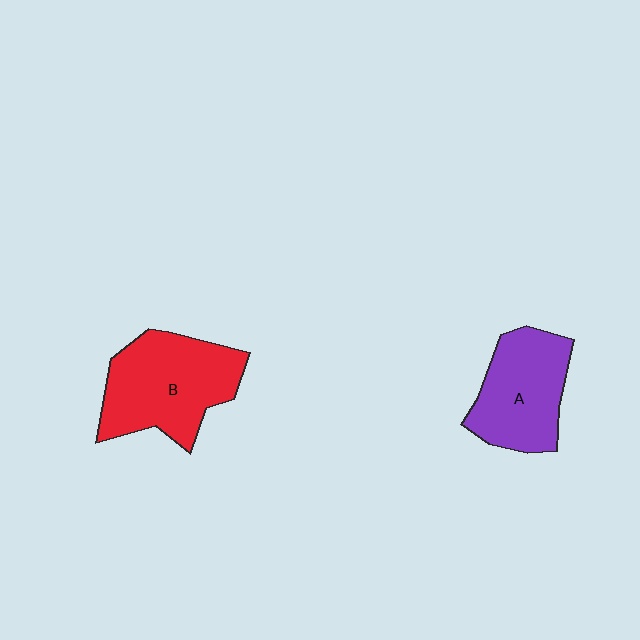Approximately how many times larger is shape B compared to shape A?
Approximately 1.2 times.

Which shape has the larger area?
Shape B (red).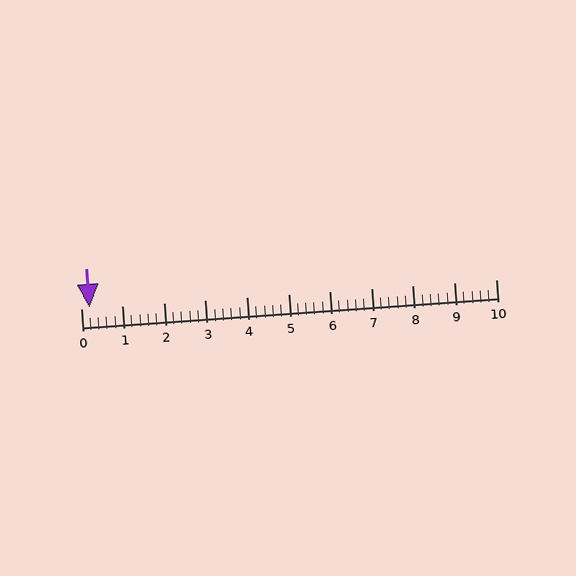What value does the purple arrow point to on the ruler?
The purple arrow points to approximately 0.2.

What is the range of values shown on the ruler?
The ruler shows values from 0 to 10.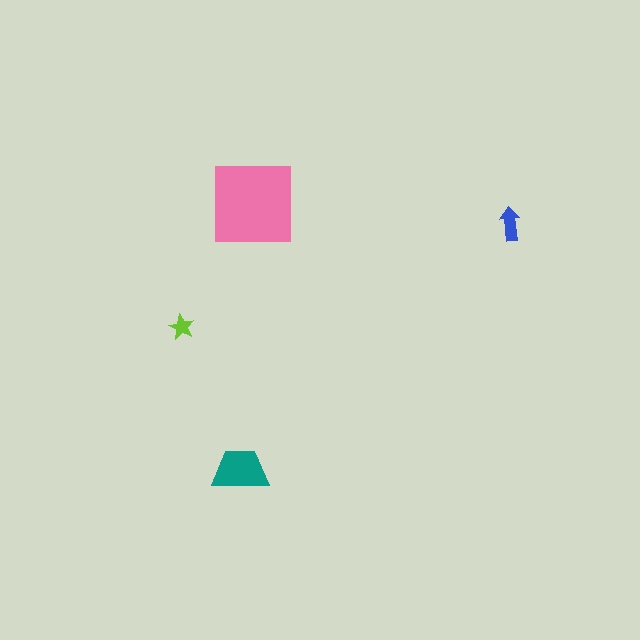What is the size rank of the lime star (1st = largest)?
4th.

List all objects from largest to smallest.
The pink square, the teal trapezoid, the blue arrow, the lime star.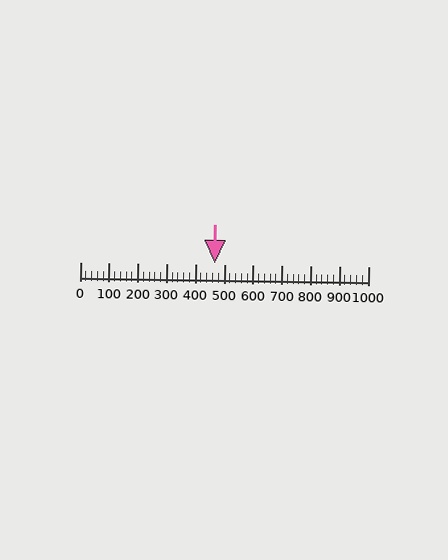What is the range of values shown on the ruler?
The ruler shows values from 0 to 1000.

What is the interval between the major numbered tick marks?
The major tick marks are spaced 100 units apart.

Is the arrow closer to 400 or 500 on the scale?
The arrow is closer to 500.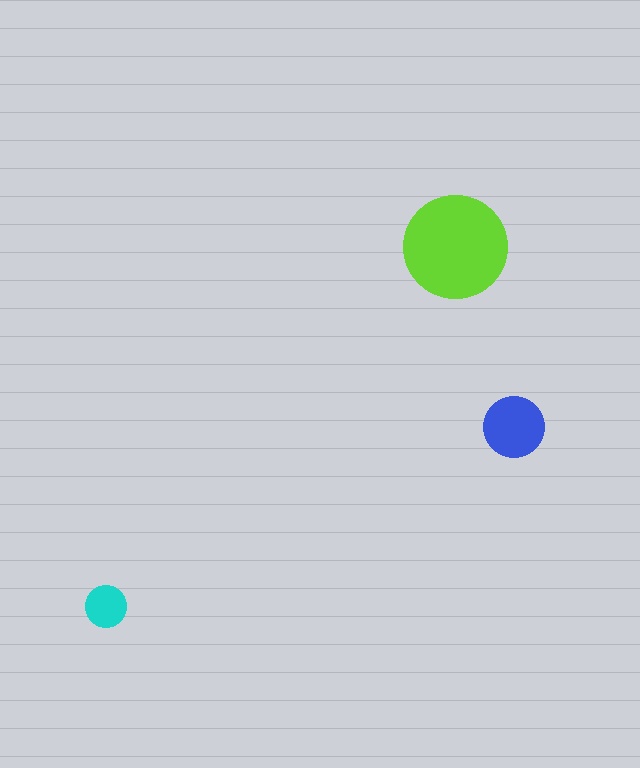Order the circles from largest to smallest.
the lime one, the blue one, the cyan one.